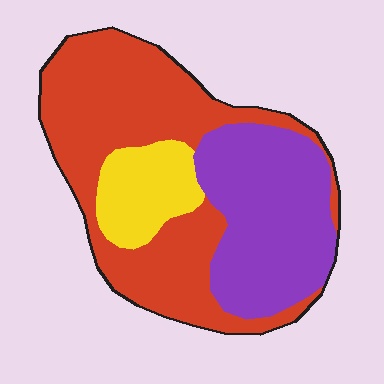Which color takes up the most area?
Red, at roughly 50%.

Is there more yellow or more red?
Red.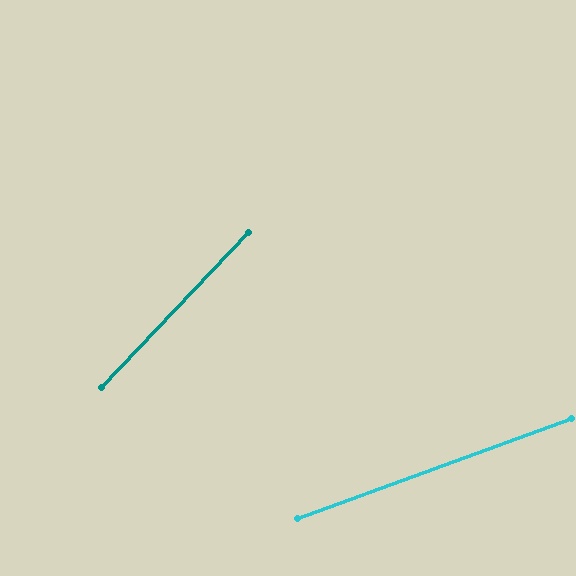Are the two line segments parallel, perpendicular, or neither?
Neither parallel nor perpendicular — they differ by about 26°.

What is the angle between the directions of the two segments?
Approximately 26 degrees.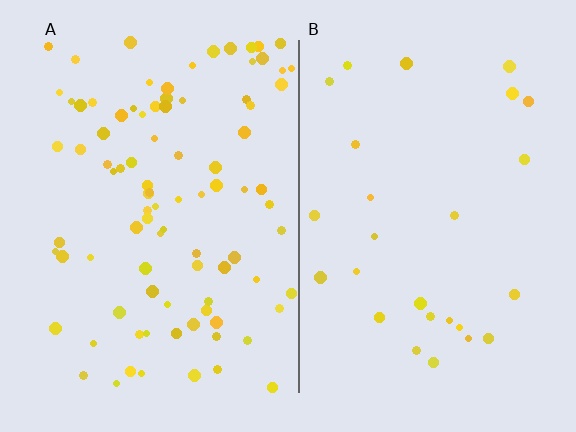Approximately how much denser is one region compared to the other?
Approximately 3.4× — region A over region B.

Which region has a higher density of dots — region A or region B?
A (the left).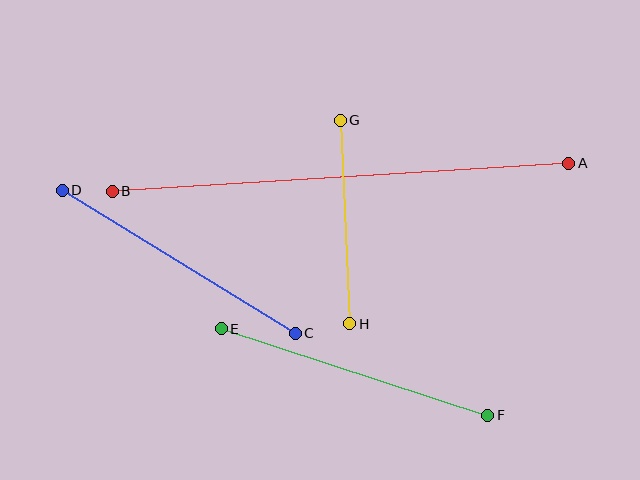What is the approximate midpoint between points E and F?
The midpoint is at approximately (354, 372) pixels.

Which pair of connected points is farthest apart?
Points A and B are farthest apart.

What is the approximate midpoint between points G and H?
The midpoint is at approximately (345, 222) pixels.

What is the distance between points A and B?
The distance is approximately 457 pixels.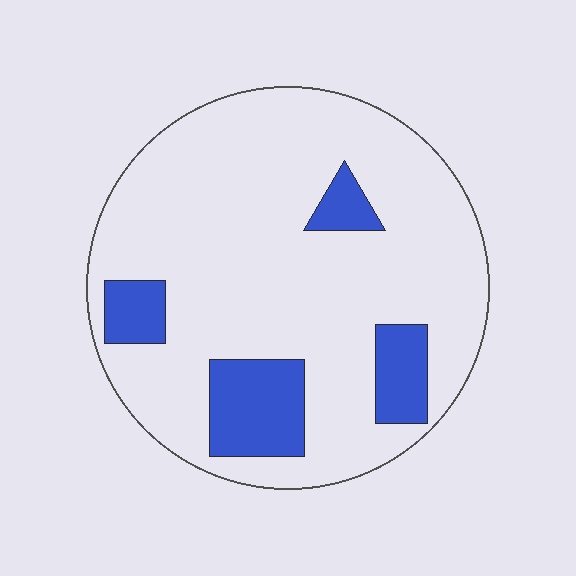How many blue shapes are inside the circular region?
4.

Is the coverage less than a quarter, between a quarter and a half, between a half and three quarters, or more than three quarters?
Less than a quarter.